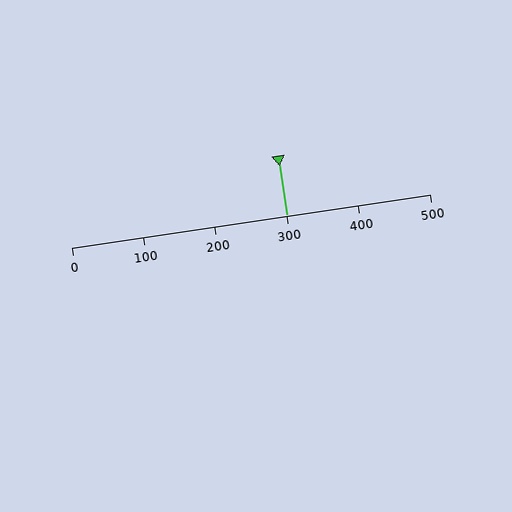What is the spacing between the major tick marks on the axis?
The major ticks are spaced 100 apart.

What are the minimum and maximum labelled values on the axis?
The axis runs from 0 to 500.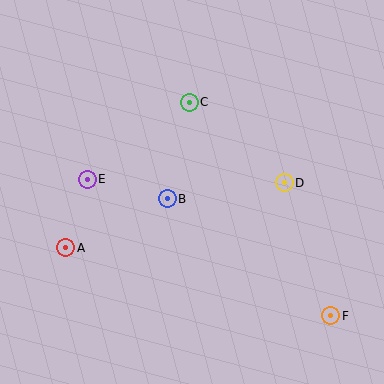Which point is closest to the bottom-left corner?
Point A is closest to the bottom-left corner.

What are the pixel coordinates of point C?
Point C is at (189, 102).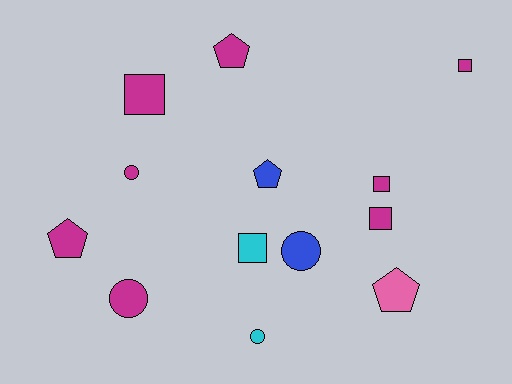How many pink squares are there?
There are no pink squares.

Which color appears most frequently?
Magenta, with 8 objects.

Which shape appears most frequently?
Square, with 5 objects.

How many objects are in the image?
There are 13 objects.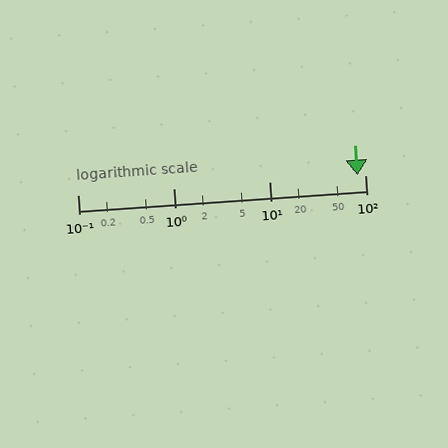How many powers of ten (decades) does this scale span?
The scale spans 3 decades, from 0.1 to 100.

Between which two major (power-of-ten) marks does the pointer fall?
The pointer is between 10 and 100.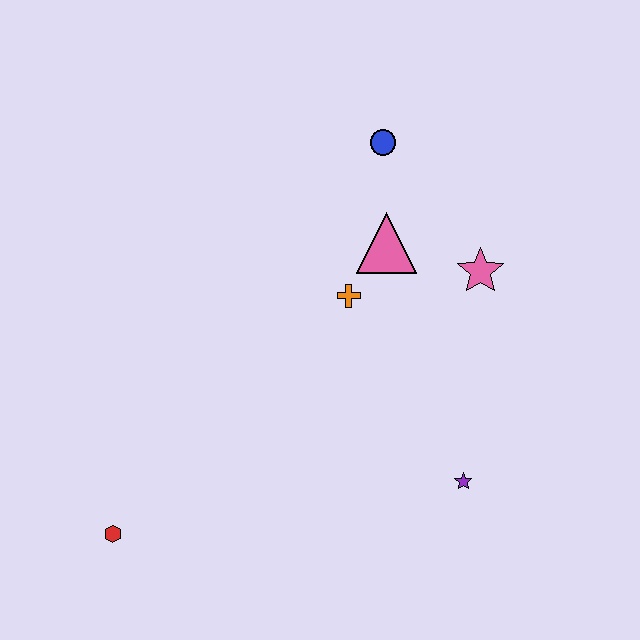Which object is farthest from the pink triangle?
The red hexagon is farthest from the pink triangle.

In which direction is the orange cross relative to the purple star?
The orange cross is above the purple star.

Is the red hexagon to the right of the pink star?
No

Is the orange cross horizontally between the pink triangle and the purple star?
No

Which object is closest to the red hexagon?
The orange cross is closest to the red hexagon.